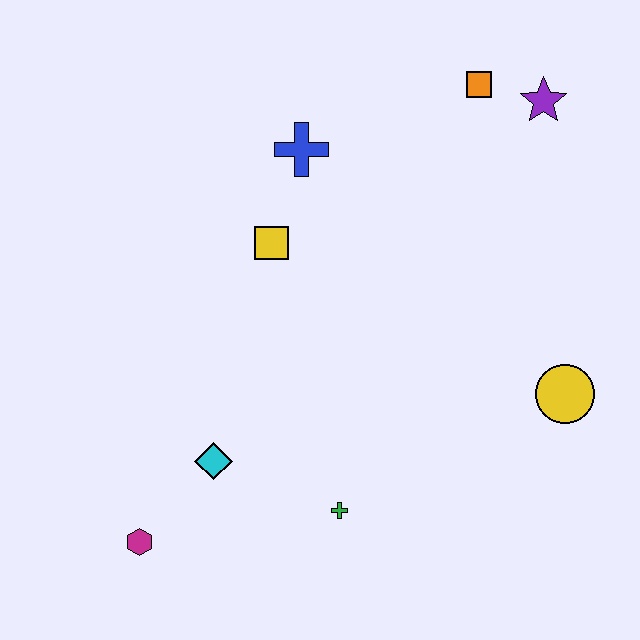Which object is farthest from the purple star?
The magenta hexagon is farthest from the purple star.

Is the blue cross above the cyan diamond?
Yes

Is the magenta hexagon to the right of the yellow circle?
No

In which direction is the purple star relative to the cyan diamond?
The purple star is above the cyan diamond.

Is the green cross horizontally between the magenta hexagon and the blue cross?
No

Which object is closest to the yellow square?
The blue cross is closest to the yellow square.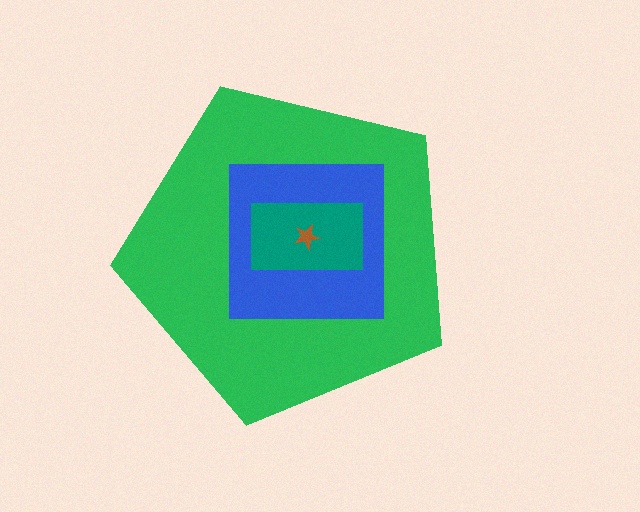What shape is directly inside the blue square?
The teal rectangle.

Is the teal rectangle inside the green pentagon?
Yes.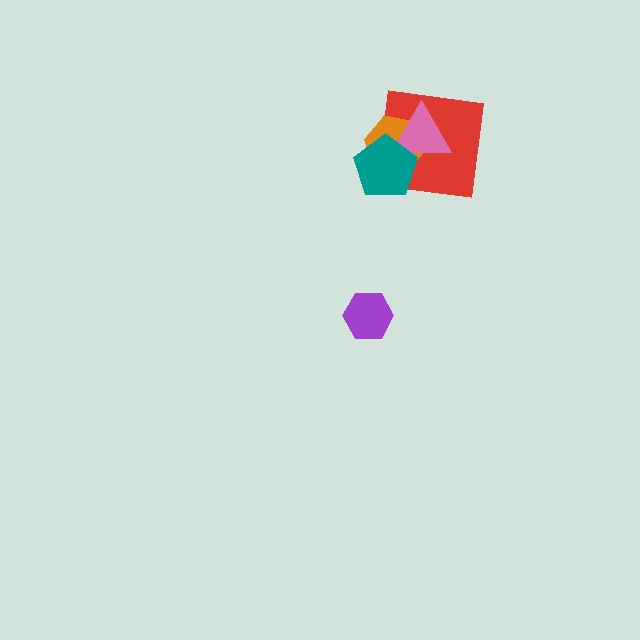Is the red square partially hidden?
Yes, it is partially covered by another shape.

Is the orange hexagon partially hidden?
Yes, it is partially covered by another shape.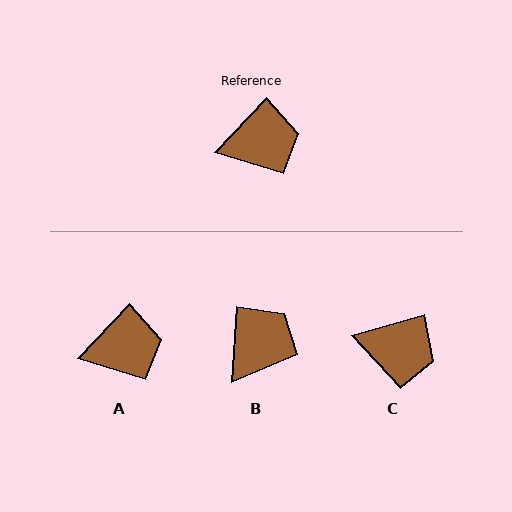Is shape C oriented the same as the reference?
No, it is off by about 30 degrees.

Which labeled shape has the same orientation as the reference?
A.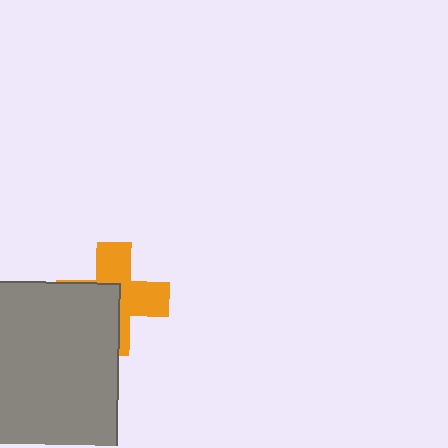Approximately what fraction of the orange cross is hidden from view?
Roughly 46% of the orange cross is hidden behind the gray rectangle.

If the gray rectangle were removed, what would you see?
You would see the complete orange cross.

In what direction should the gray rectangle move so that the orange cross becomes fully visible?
The gray rectangle should move toward the lower-left. That is the shortest direction to clear the overlap and leave the orange cross fully visible.